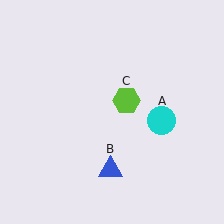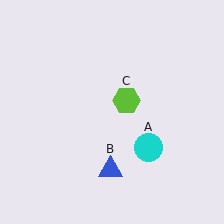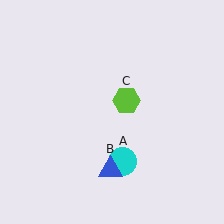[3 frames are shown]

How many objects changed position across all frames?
1 object changed position: cyan circle (object A).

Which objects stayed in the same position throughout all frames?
Blue triangle (object B) and lime hexagon (object C) remained stationary.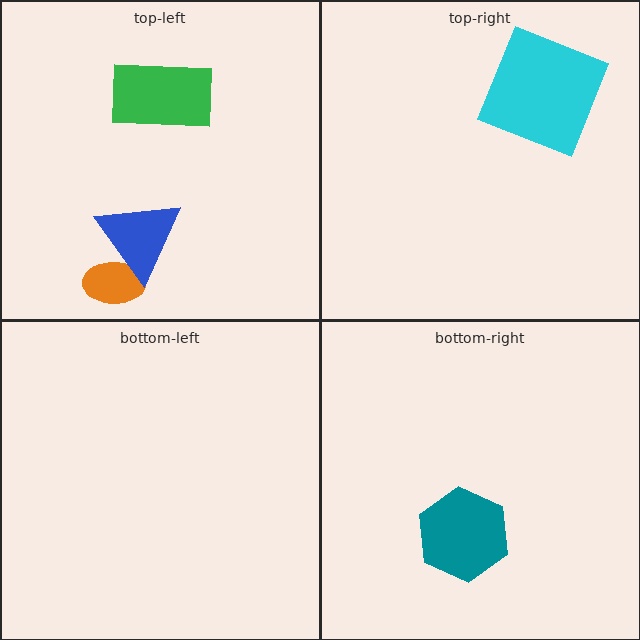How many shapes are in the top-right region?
1.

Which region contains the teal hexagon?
The bottom-right region.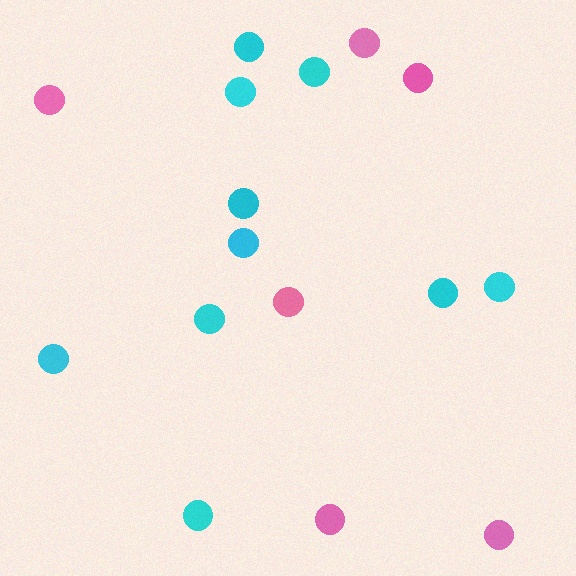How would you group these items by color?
There are 2 groups: one group of pink circles (6) and one group of cyan circles (10).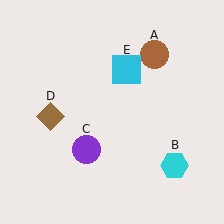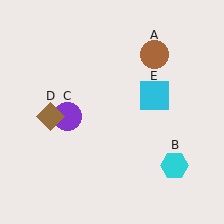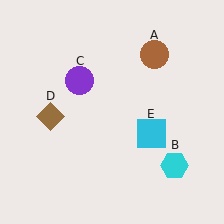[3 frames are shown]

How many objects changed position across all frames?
2 objects changed position: purple circle (object C), cyan square (object E).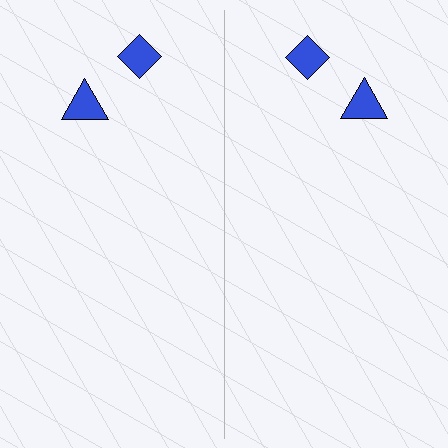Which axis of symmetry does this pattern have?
The pattern has a vertical axis of symmetry running through the center of the image.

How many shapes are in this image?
There are 4 shapes in this image.